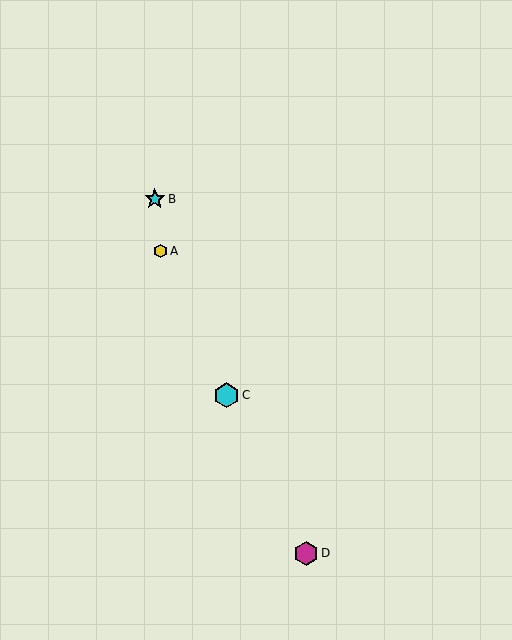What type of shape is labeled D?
Shape D is a magenta hexagon.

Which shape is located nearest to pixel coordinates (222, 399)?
The cyan hexagon (labeled C) at (227, 395) is nearest to that location.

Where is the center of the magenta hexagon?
The center of the magenta hexagon is at (306, 553).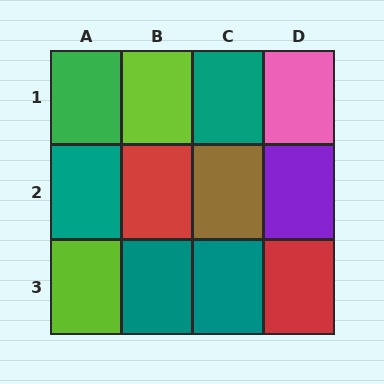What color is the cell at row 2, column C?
Brown.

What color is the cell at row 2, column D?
Purple.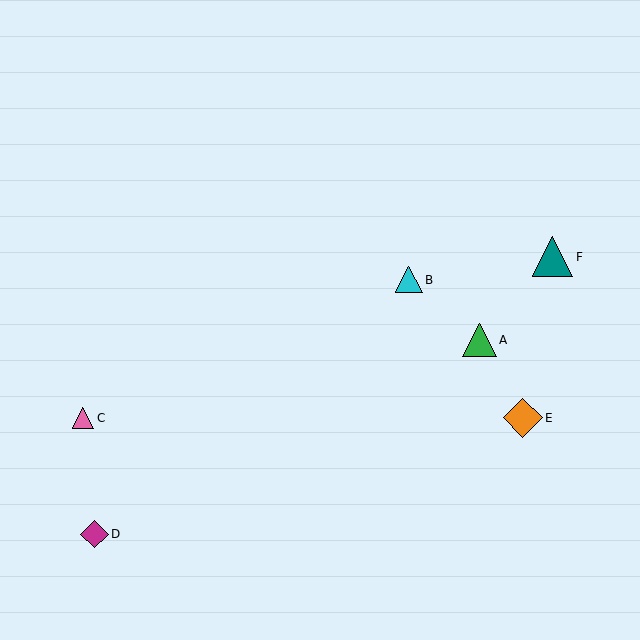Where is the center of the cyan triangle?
The center of the cyan triangle is at (409, 280).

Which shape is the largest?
The teal triangle (labeled F) is the largest.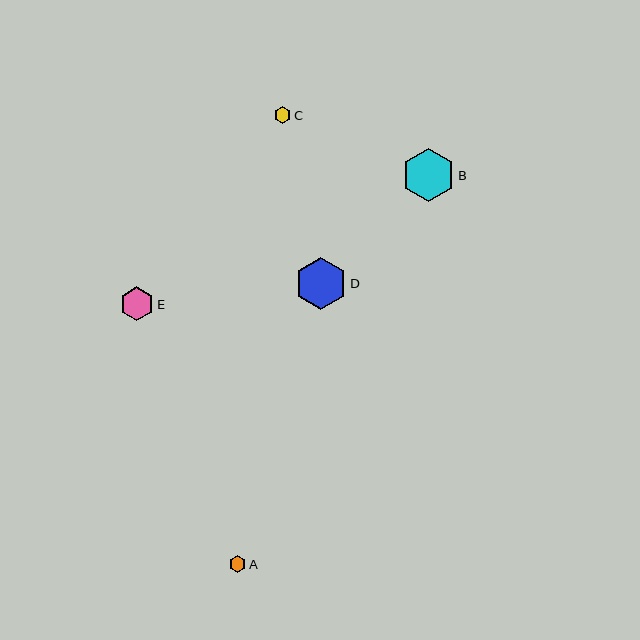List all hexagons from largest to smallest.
From largest to smallest: B, D, E, A, C.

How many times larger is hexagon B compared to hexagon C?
Hexagon B is approximately 3.3 times the size of hexagon C.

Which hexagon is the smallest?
Hexagon C is the smallest with a size of approximately 16 pixels.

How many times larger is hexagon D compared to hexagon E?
Hexagon D is approximately 1.6 times the size of hexagon E.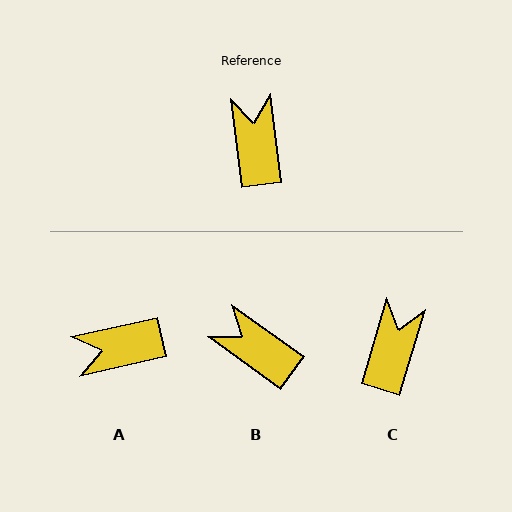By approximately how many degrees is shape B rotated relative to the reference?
Approximately 47 degrees counter-clockwise.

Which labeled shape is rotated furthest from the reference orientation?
A, about 96 degrees away.